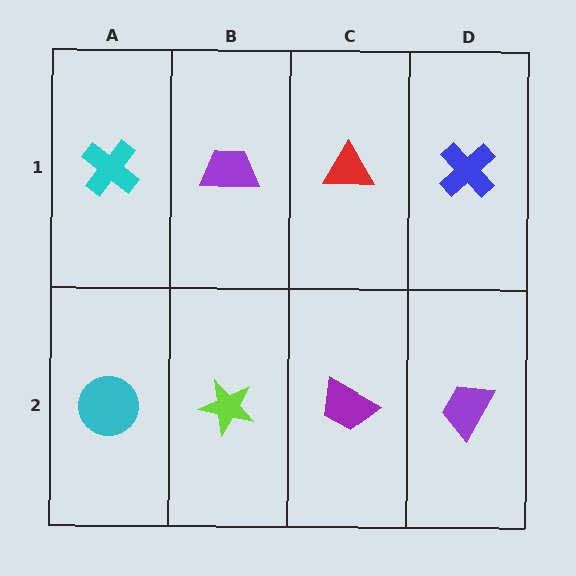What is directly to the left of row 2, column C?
A lime star.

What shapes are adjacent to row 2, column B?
A purple trapezoid (row 1, column B), a cyan circle (row 2, column A), a purple trapezoid (row 2, column C).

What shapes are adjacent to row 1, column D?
A purple trapezoid (row 2, column D), a red triangle (row 1, column C).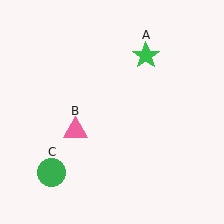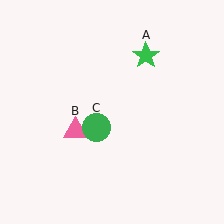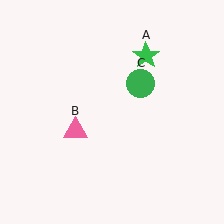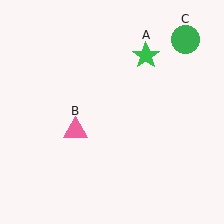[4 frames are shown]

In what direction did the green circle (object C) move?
The green circle (object C) moved up and to the right.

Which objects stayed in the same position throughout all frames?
Green star (object A) and pink triangle (object B) remained stationary.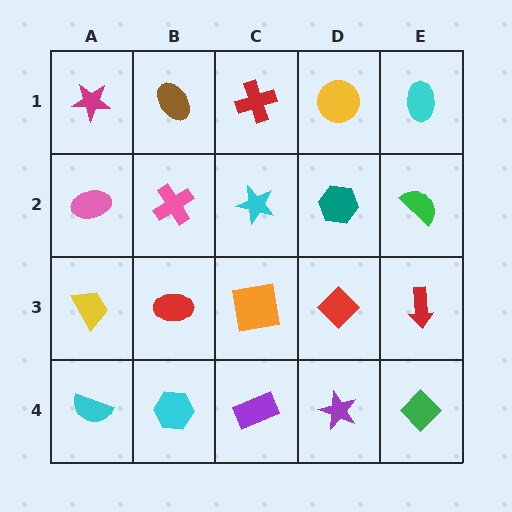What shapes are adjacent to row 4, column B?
A red ellipse (row 3, column B), a cyan semicircle (row 4, column A), a purple rectangle (row 4, column C).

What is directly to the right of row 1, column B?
A red cross.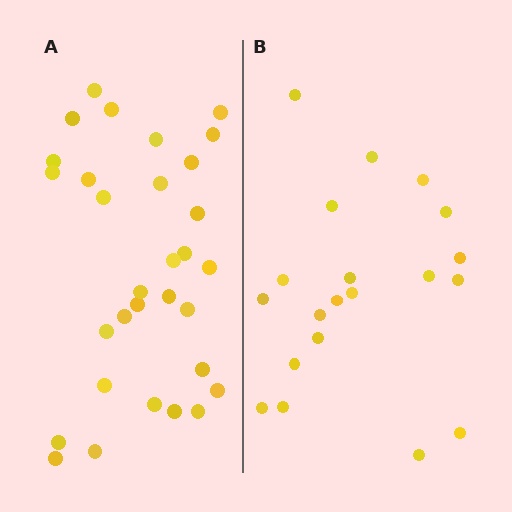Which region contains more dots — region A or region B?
Region A (the left region) has more dots.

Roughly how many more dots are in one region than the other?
Region A has roughly 12 or so more dots than region B.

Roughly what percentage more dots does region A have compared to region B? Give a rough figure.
About 55% more.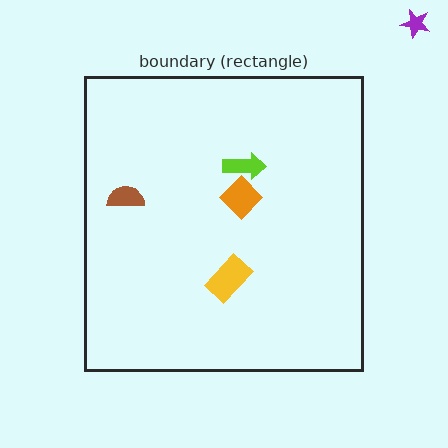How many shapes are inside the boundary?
4 inside, 1 outside.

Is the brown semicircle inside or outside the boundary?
Inside.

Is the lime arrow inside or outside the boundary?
Inside.